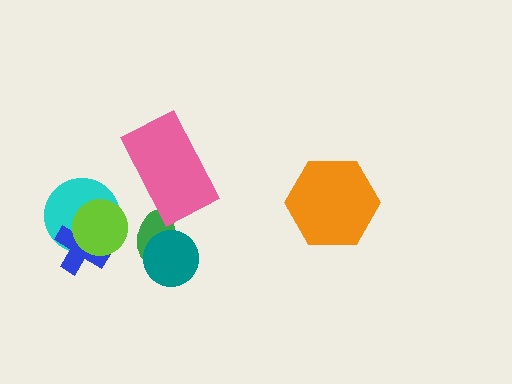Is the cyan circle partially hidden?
Yes, it is partially covered by another shape.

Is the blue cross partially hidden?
Yes, it is partially covered by another shape.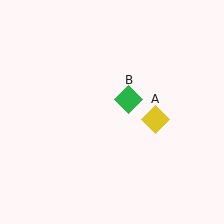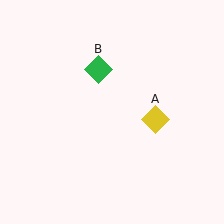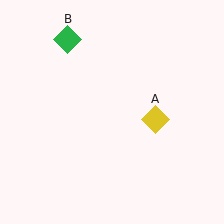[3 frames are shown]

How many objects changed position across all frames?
1 object changed position: green diamond (object B).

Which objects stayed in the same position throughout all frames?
Yellow diamond (object A) remained stationary.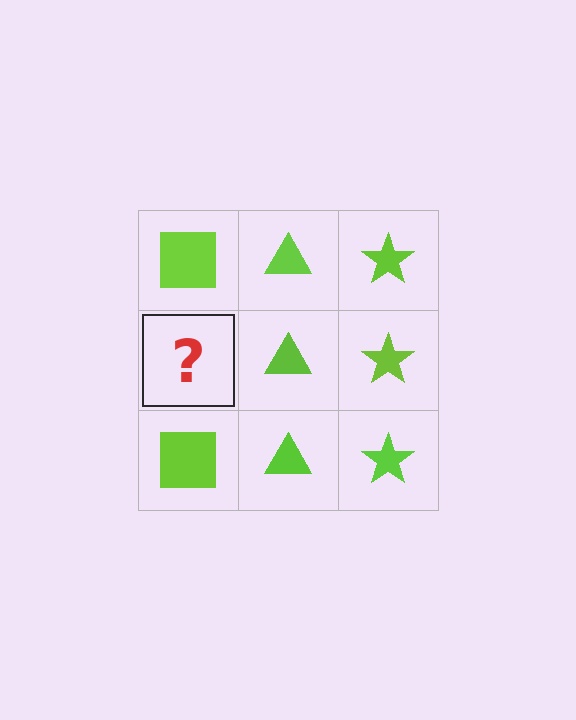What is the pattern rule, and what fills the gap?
The rule is that each column has a consistent shape. The gap should be filled with a lime square.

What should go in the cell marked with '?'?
The missing cell should contain a lime square.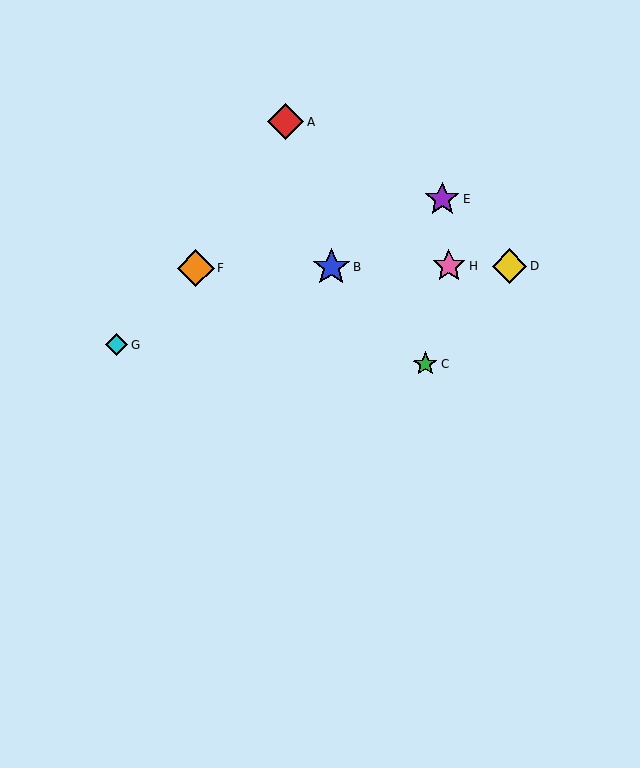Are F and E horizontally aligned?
No, F is at y≈268 and E is at y≈200.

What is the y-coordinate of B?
Object B is at y≈267.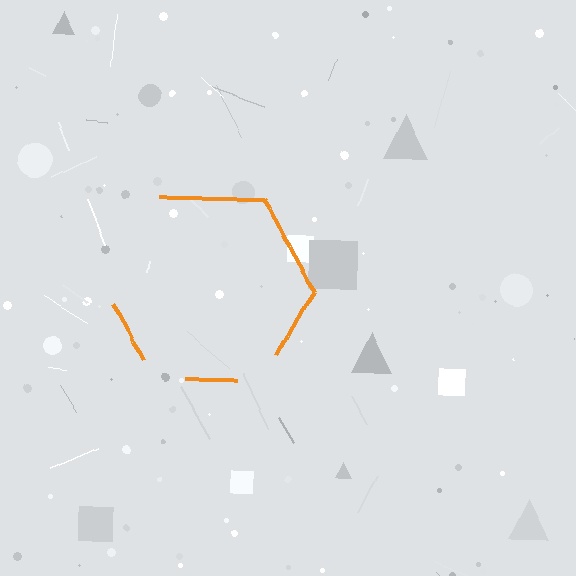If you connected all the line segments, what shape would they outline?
They would outline a hexagon.